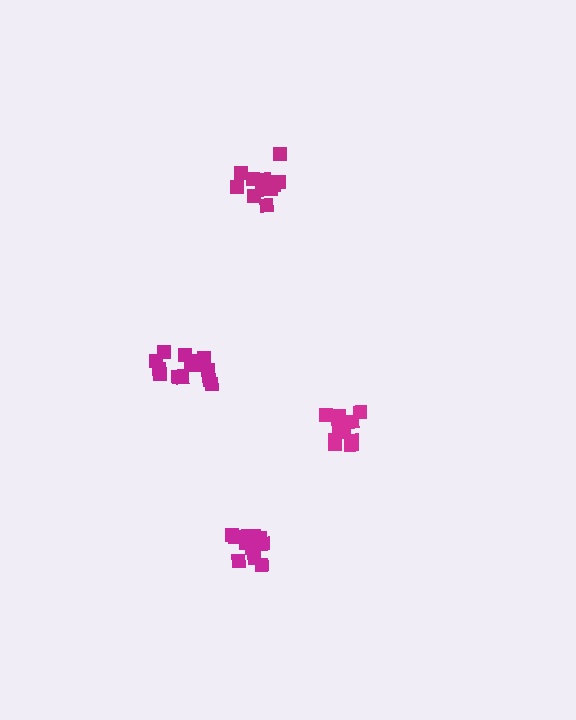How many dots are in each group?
Group 1: 12 dots, Group 2: 14 dots, Group 3: 13 dots, Group 4: 12 dots (51 total).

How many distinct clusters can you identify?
There are 4 distinct clusters.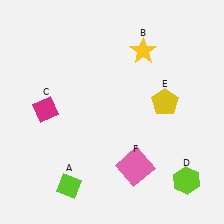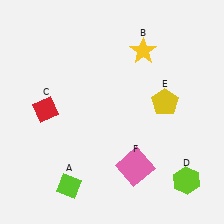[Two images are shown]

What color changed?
The diamond (C) changed from magenta in Image 1 to red in Image 2.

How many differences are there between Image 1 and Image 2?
There is 1 difference between the two images.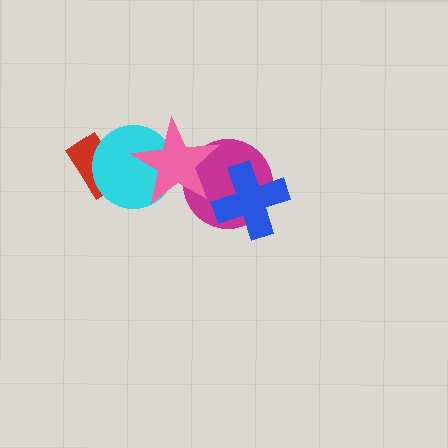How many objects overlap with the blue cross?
1 object overlaps with the blue cross.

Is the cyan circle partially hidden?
Yes, it is partially covered by another shape.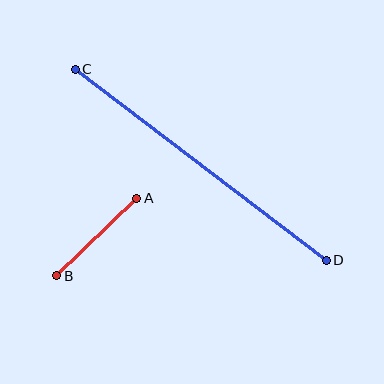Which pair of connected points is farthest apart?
Points C and D are farthest apart.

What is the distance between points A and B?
The distance is approximately 111 pixels.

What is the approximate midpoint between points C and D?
The midpoint is at approximately (201, 165) pixels.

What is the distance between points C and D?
The distance is approximately 315 pixels.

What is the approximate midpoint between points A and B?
The midpoint is at approximately (97, 237) pixels.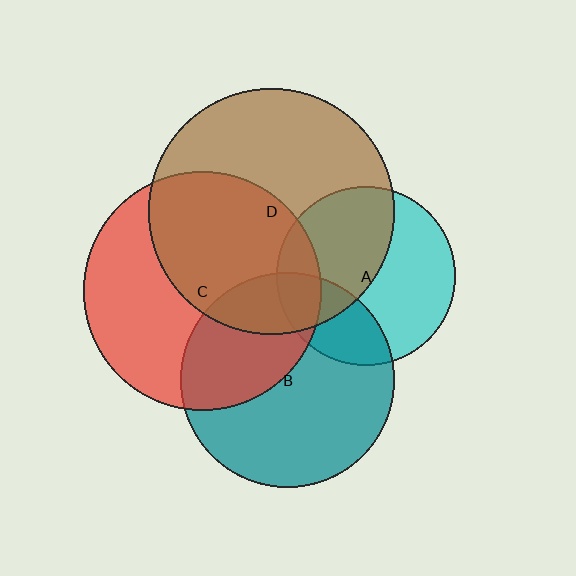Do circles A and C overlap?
Yes.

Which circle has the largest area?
Circle D (brown).